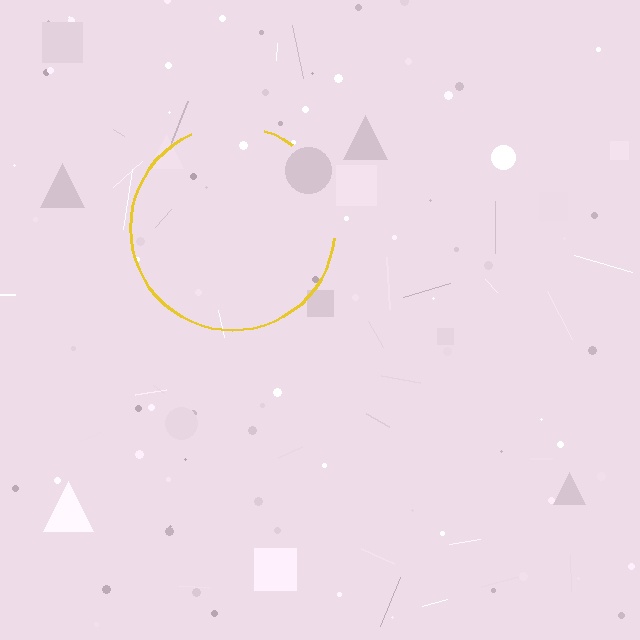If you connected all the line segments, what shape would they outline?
They would outline a circle.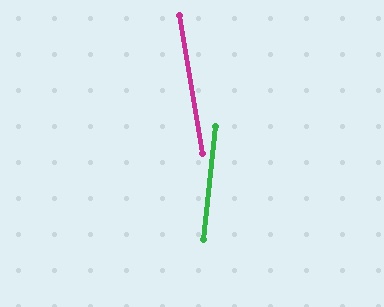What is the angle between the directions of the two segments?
Approximately 15 degrees.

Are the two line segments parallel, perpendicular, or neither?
Neither parallel nor perpendicular — they differ by about 15°.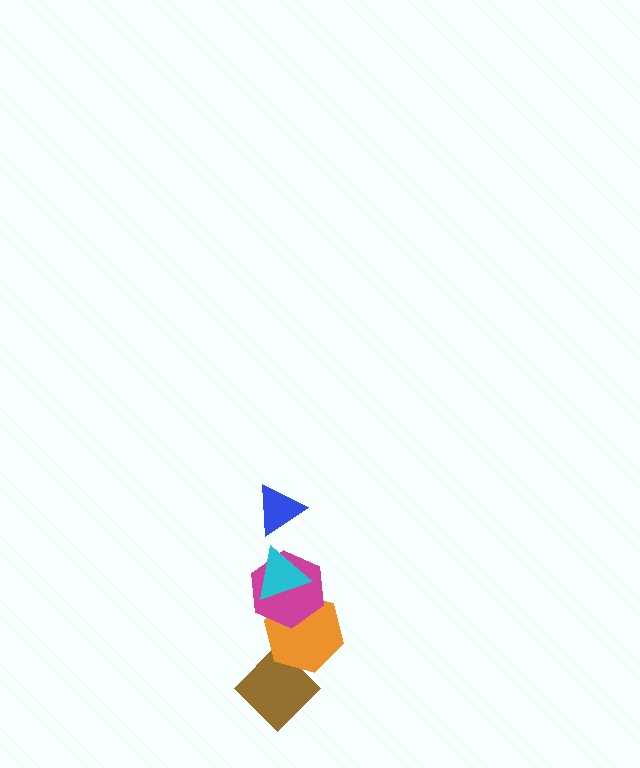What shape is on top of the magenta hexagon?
The cyan triangle is on top of the magenta hexagon.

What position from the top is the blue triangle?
The blue triangle is 1st from the top.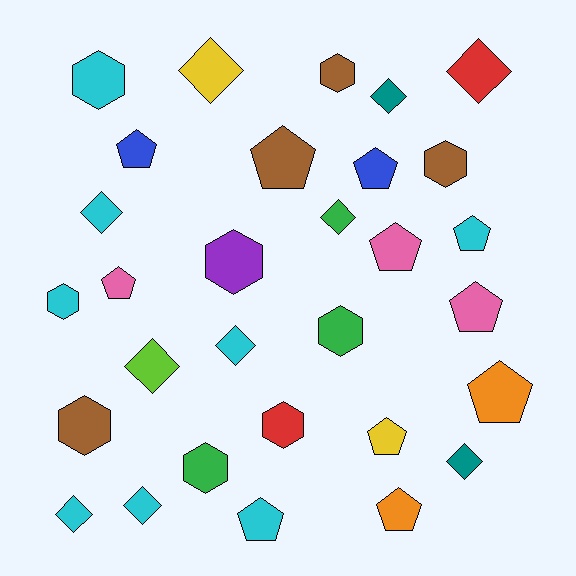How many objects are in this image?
There are 30 objects.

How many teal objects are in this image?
There are 2 teal objects.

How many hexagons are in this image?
There are 9 hexagons.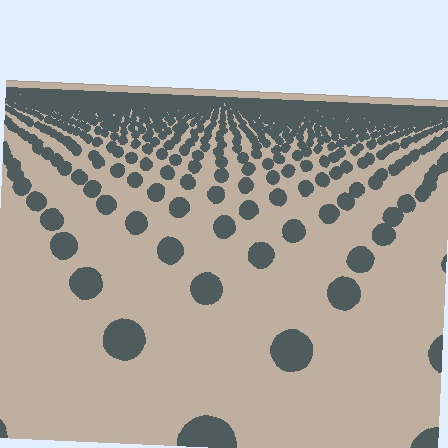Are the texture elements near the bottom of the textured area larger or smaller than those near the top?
Larger. Near the bottom, elements are closer to the viewer and appear at a bigger on-screen size.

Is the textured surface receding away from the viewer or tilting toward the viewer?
The surface is receding away from the viewer. Texture elements get smaller and denser toward the top.